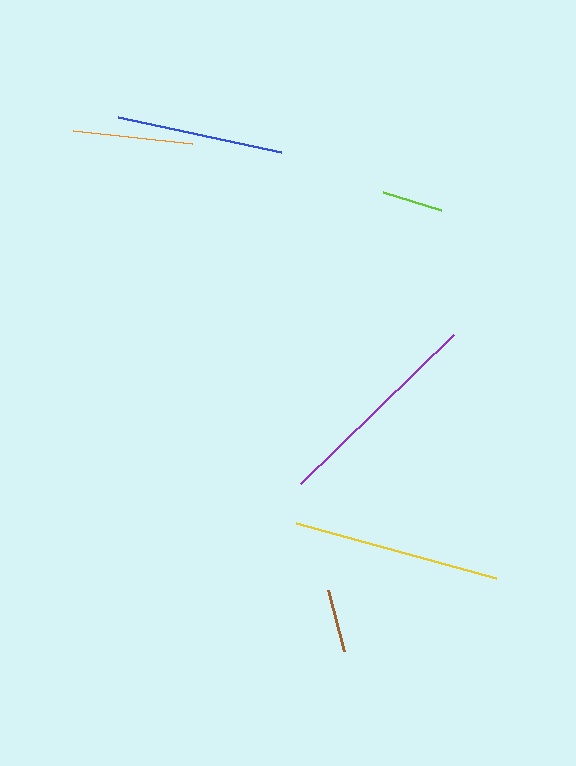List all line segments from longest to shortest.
From longest to shortest: purple, yellow, blue, orange, brown, lime.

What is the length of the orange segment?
The orange segment is approximately 119 pixels long.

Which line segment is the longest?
The purple line is the longest at approximately 213 pixels.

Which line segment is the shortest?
The lime line is the shortest at approximately 60 pixels.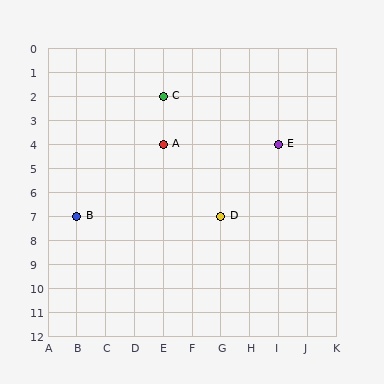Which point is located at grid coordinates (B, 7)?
Point B is at (B, 7).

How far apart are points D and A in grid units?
Points D and A are 2 columns and 3 rows apart (about 3.6 grid units diagonally).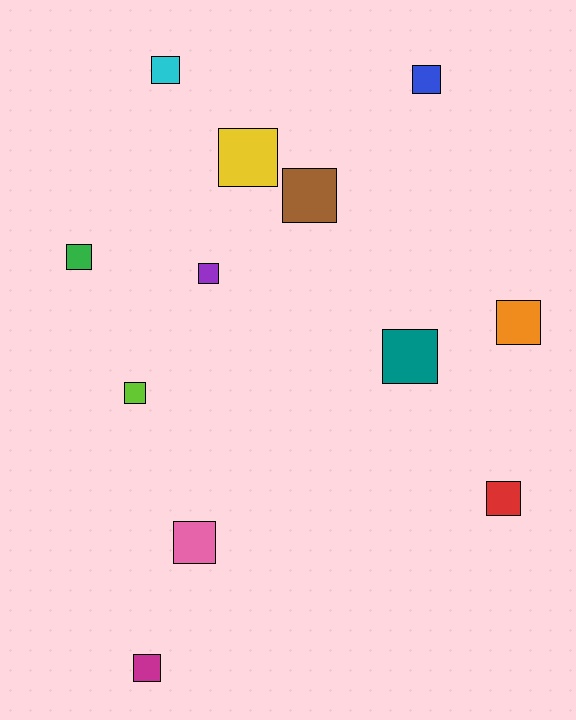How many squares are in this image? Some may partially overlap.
There are 12 squares.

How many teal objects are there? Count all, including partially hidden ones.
There is 1 teal object.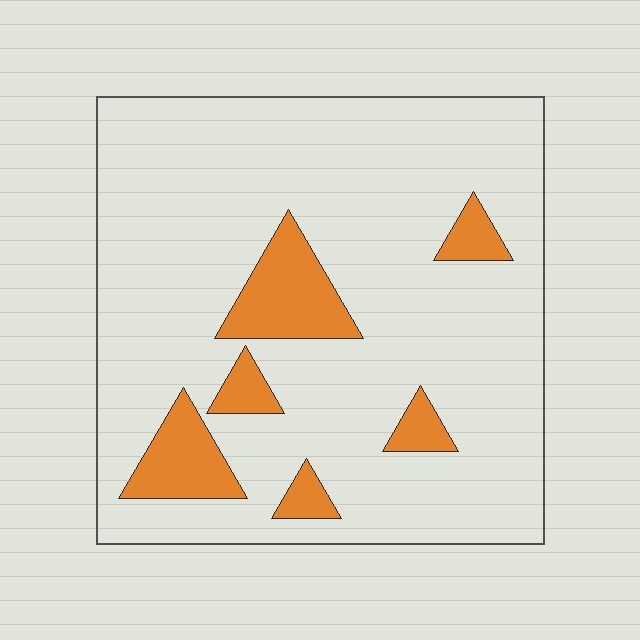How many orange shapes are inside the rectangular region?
6.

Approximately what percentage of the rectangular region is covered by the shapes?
Approximately 15%.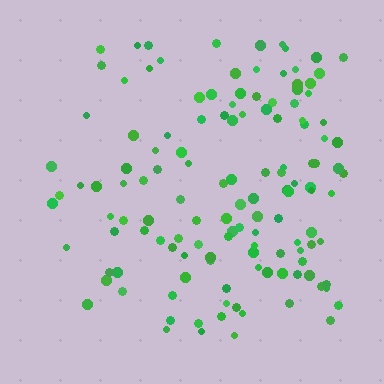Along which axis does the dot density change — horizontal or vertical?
Horizontal.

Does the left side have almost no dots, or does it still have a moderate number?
Still a moderate number, just noticeably fewer than the right.